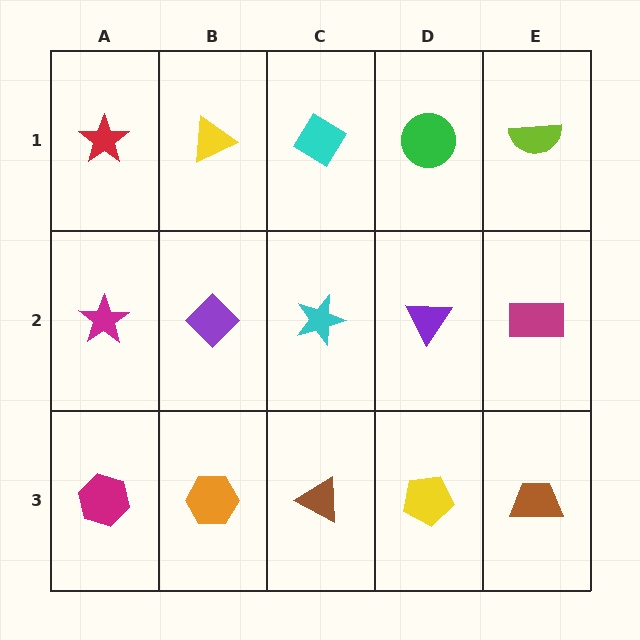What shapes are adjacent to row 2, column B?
A yellow triangle (row 1, column B), an orange hexagon (row 3, column B), a magenta star (row 2, column A), a cyan star (row 2, column C).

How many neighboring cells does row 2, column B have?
4.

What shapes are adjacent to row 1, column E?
A magenta rectangle (row 2, column E), a green circle (row 1, column D).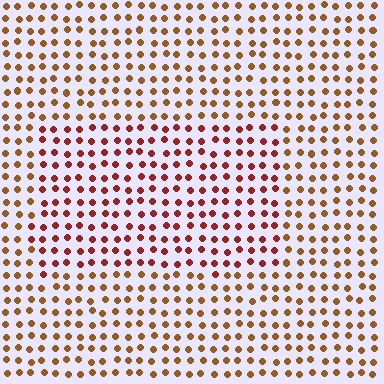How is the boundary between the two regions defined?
The boundary is defined purely by a slight shift in hue (about 31 degrees). Spacing, size, and orientation are identical on both sides.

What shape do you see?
I see a rectangle.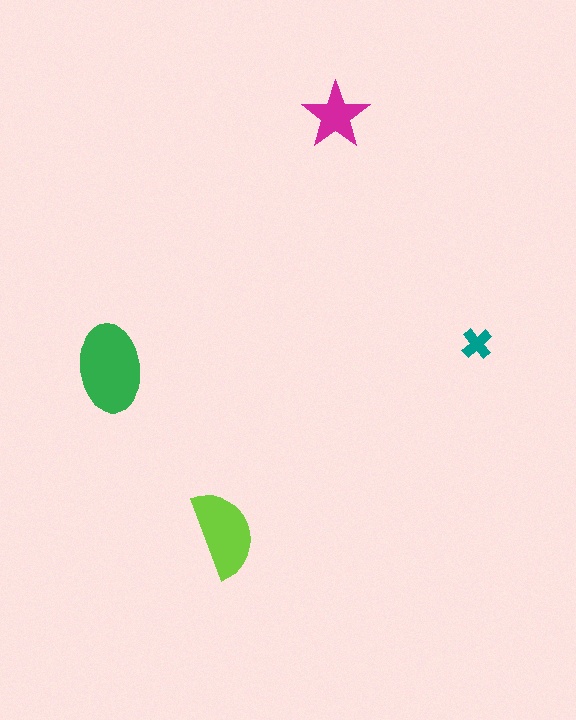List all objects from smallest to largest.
The teal cross, the magenta star, the lime semicircle, the green ellipse.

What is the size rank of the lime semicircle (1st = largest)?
2nd.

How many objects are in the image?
There are 4 objects in the image.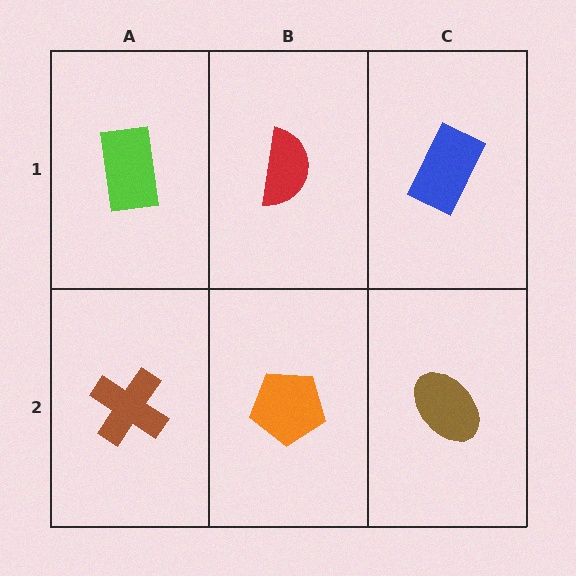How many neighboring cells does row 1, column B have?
3.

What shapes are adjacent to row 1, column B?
An orange pentagon (row 2, column B), a lime rectangle (row 1, column A), a blue rectangle (row 1, column C).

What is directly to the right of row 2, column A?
An orange pentagon.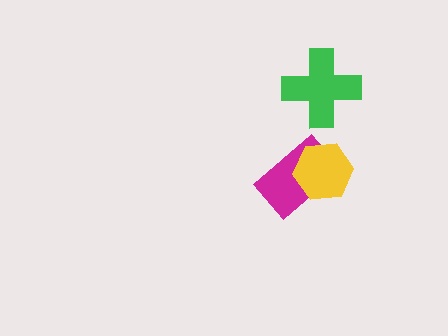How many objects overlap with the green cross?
0 objects overlap with the green cross.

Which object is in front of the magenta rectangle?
The yellow hexagon is in front of the magenta rectangle.